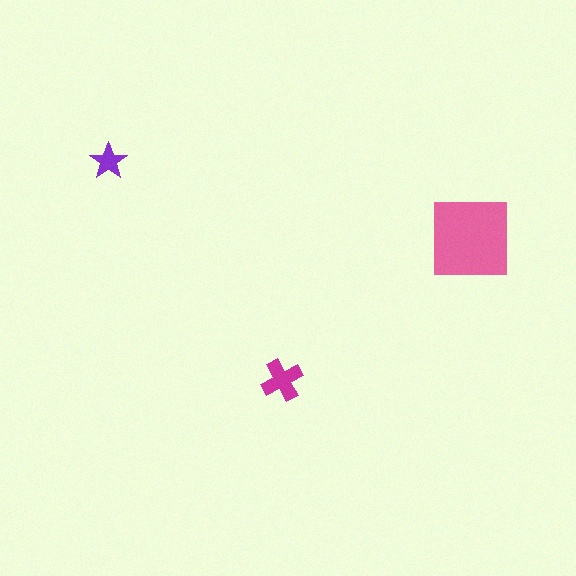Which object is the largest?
The pink square.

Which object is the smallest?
The purple star.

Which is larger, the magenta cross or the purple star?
The magenta cross.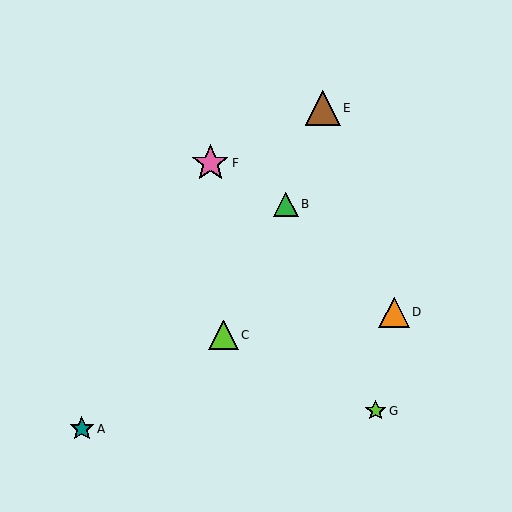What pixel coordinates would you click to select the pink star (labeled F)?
Click at (210, 163) to select the pink star F.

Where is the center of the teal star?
The center of the teal star is at (82, 429).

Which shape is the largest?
The pink star (labeled F) is the largest.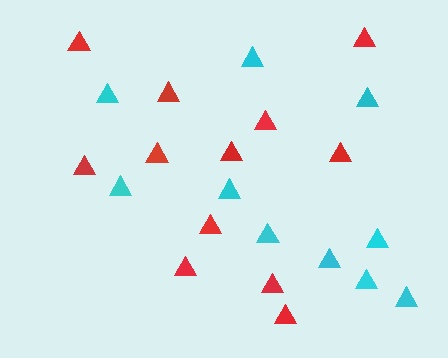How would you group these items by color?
There are 2 groups: one group of red triangles (12) and one group of cyan triangles (10).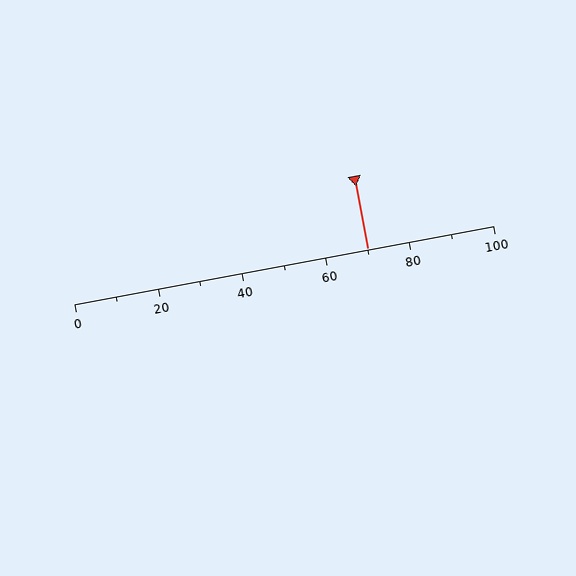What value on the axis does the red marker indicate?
The marker indicates approximately 70.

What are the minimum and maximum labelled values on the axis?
The axis runs from 0 to 100.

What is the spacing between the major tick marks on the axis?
The major ticks are spaced 20 apart.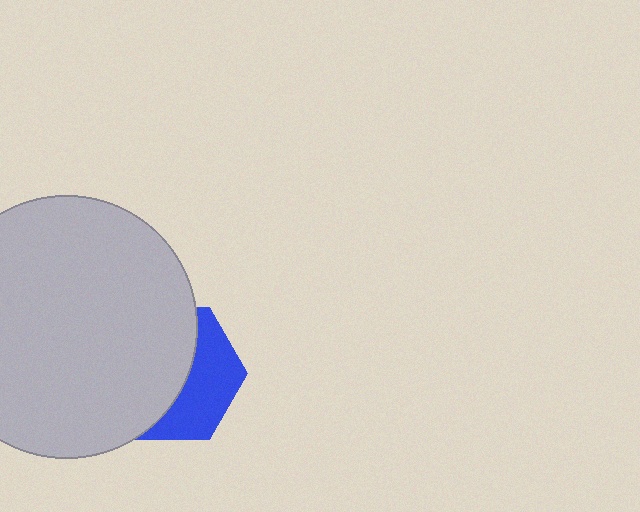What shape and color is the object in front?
The object in front is a light gray circle.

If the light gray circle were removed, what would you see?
You would see the complete blue hexagon.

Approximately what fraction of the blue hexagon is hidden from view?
Roughly 60% of the blue hexagon is hidden behind the light gray circle.